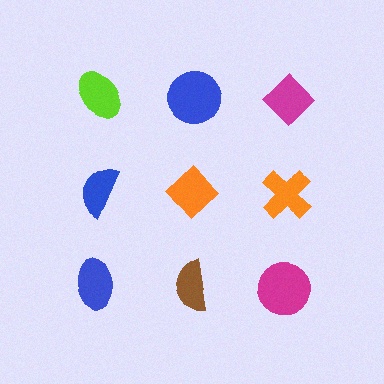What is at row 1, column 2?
A blue circle.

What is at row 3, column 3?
A magenta circle.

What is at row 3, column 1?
A blue ellipse.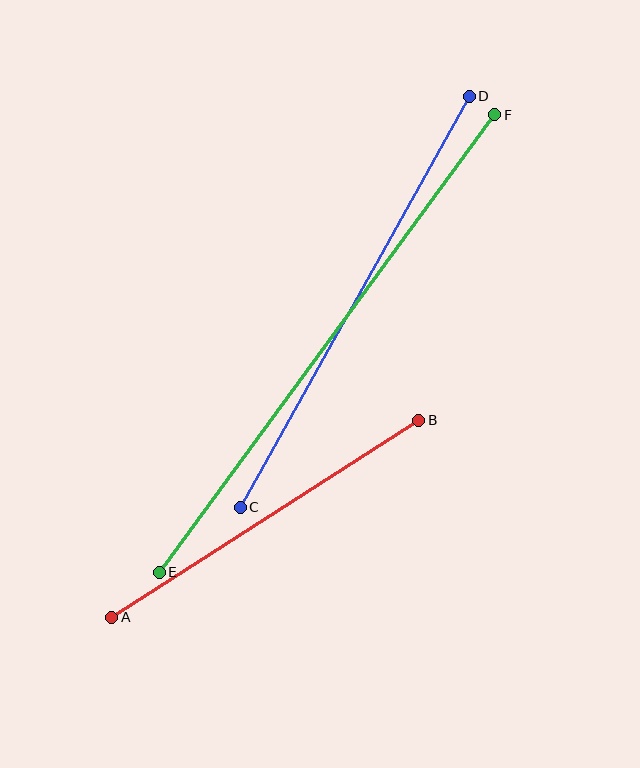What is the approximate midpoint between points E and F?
The midpoint is at approximately (327, 343) pixels.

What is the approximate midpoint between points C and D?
The midpoint is at approximately (355, 302) pixels.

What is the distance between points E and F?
The distance is approximately 567 pixels.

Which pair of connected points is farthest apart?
Points E and F are farthest apart.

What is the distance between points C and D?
The distance is approximately 470 pixels.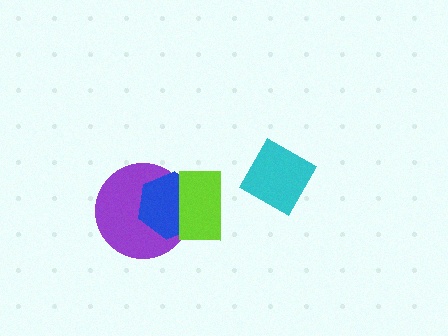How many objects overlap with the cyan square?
0 objects overlap with the cyan square.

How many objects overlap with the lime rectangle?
2 objects overlap with the lime rectangle.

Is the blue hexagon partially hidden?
Yes, it is partially covered by another shape.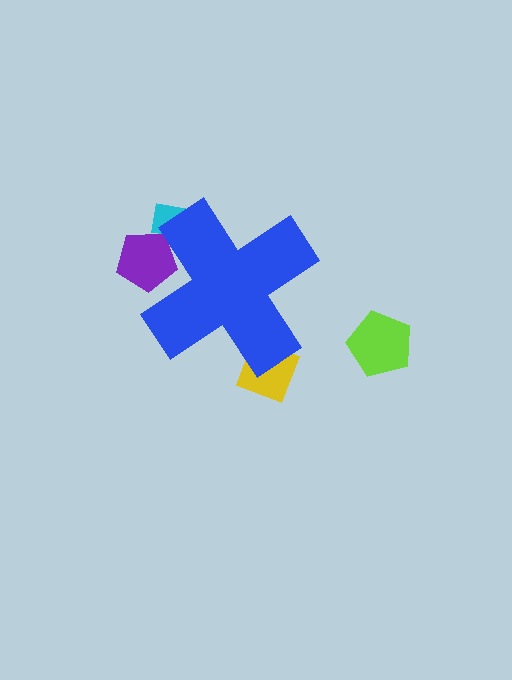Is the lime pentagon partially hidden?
No, the lime pentagon is fully visible.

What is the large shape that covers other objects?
A blue cross.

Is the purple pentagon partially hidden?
Yes, the purple pentagon is partially hidden behind the blue cross.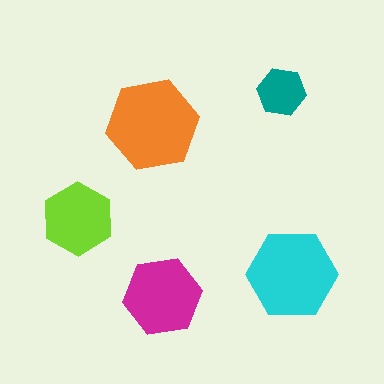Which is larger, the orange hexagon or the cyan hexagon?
The orange one.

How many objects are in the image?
There are 5 objects in the image.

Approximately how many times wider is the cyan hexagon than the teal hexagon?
About 2 times wider.